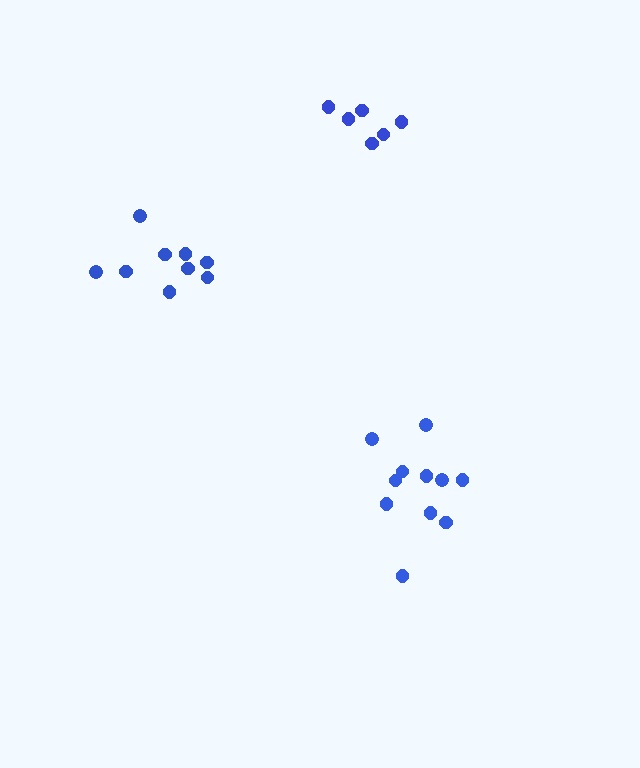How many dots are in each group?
Group 1: 11 dots, Group 2: 6 dots, Group 3: 10 dots (27 total).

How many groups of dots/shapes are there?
There are 3 groups.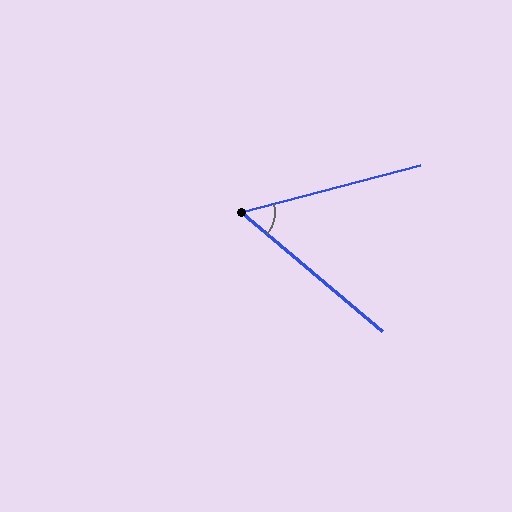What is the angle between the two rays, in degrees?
Approximately 55 degrees.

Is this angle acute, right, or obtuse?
It is acute.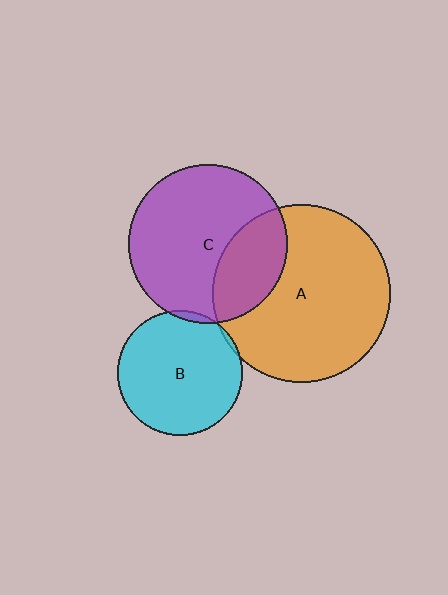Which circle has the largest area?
Circle A (orange).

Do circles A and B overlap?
Yes.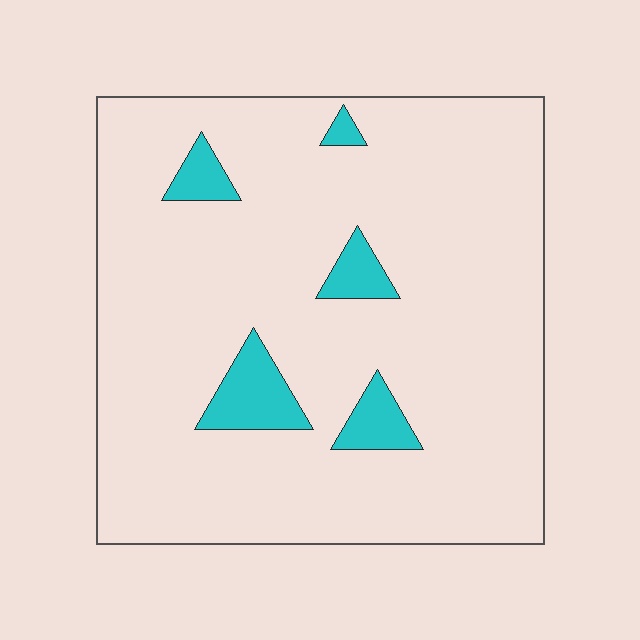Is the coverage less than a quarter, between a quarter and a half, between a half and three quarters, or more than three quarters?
Less than a quarter.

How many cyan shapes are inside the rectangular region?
5.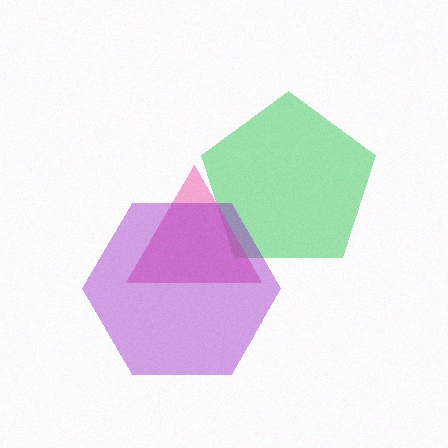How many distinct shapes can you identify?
There are 3 distinct shapes: a green pentagon, a pink triangle, a purple hexagon.